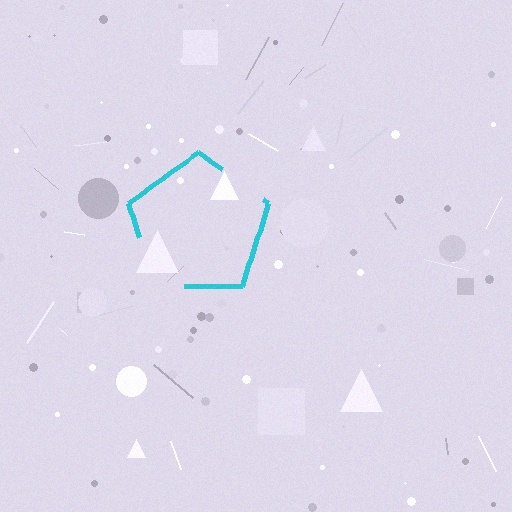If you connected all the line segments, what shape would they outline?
They would outline a pentagon.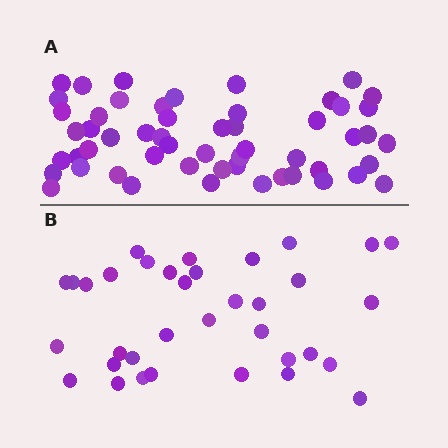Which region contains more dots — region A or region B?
Region A (the top region) has more dots.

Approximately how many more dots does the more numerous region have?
Region A has approximately 20 more dots than region B.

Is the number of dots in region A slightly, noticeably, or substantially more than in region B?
Region A has substantially more. The ratio is roughly 1.5 to 1.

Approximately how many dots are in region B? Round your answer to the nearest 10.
About 40 dots. (The exact count is 35, which rounds to 40.)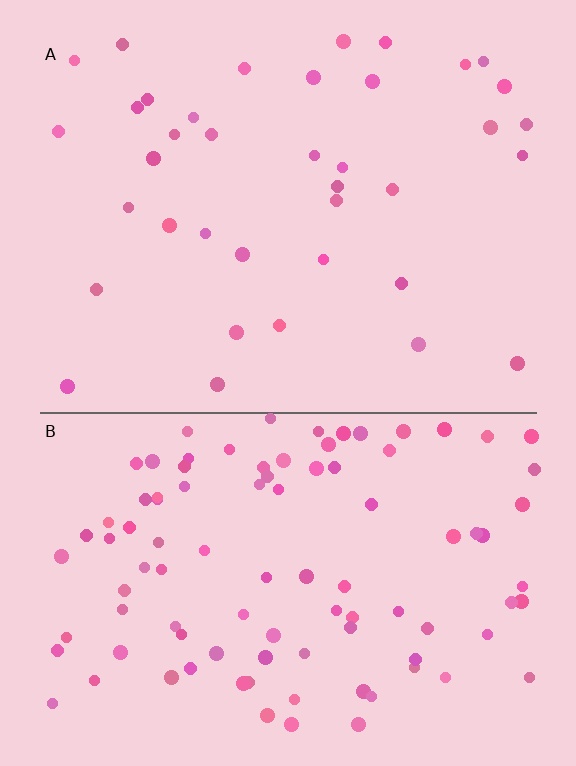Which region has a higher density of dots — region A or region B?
B (the bottom).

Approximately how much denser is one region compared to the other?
Approximately 2.6× — region B over region A.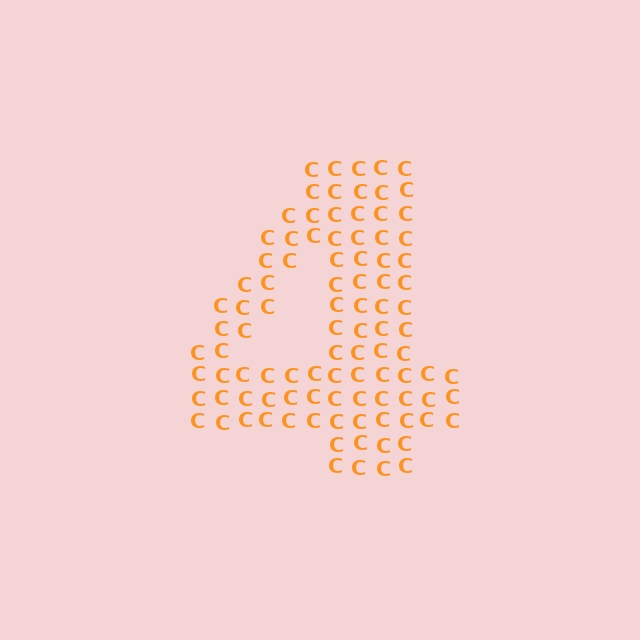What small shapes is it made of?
It is made of small letter C's.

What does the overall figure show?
The overall figure shows the digit 4.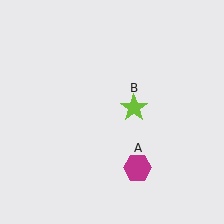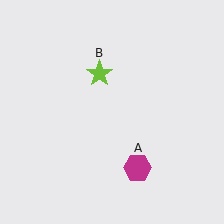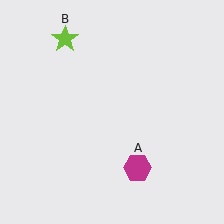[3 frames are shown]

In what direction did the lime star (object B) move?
The lime star (object B) moved up and to the left.